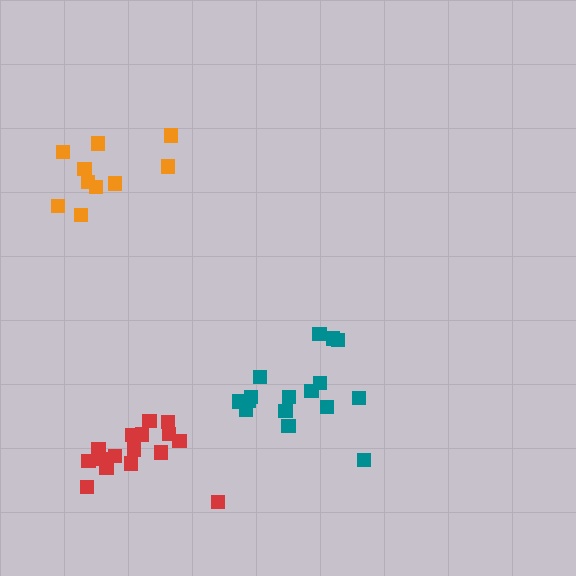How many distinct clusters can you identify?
There are 3 distinct clusters.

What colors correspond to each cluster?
The clusters are colored: teal, orange, red.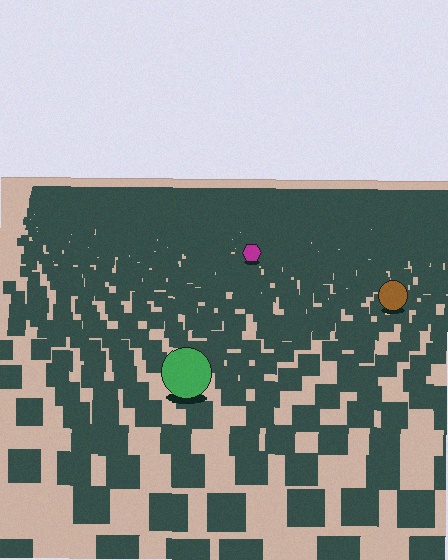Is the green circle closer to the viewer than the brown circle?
Yes. The green circle is closer — you can tell from the texture gradient: the ground texture is coarser near it.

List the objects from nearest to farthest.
From nearest to farthest: the green circle, the brown circle, the magenta hexagon.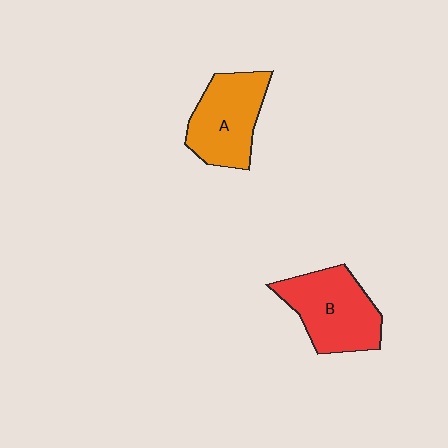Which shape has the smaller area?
Shape A (orange).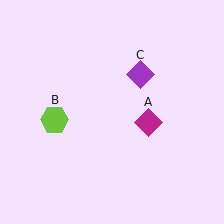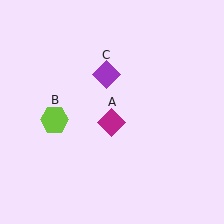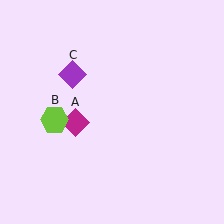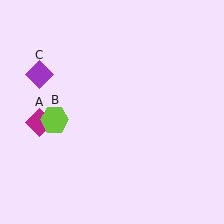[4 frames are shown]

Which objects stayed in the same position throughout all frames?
Lime hexagon (object B) remained stationary.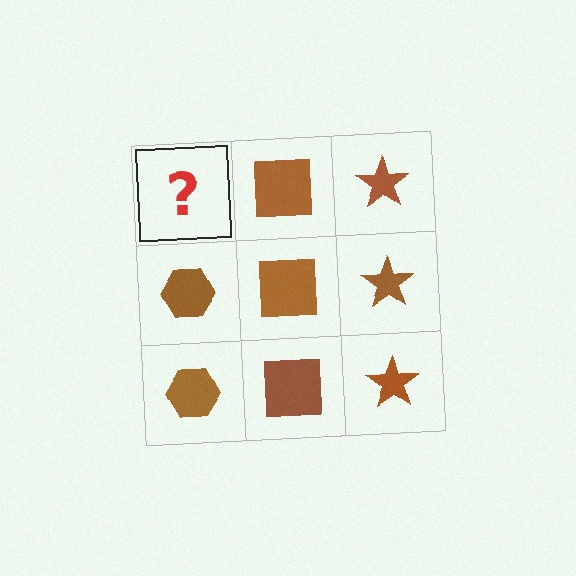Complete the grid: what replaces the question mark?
The question mark should be replaced with a brown hexagon.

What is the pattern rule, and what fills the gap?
The rule is that each column has a consistent shape. The gap should be filled with a brown hexagon.